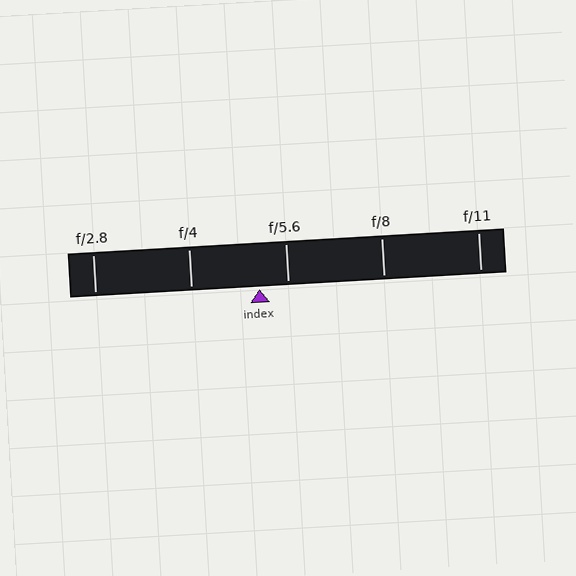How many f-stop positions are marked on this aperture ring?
There are 5 f-stop positions marked.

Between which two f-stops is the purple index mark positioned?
The index mark is between f/4 and f/5.6.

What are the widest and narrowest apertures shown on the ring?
The widest aperture shown is f/2.8 and the narrowest is f/11.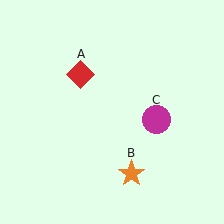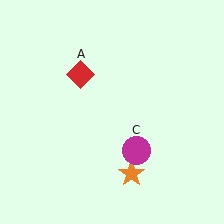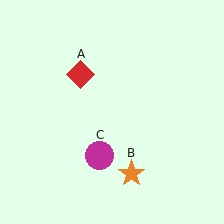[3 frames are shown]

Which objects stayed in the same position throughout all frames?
Red diamond (object A) and orange star (object B) remained stationary.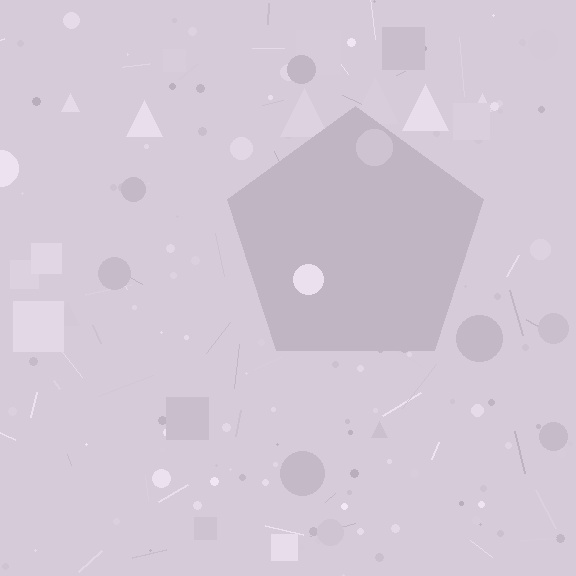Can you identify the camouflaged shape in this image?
The camouflaged shape is a pentagon.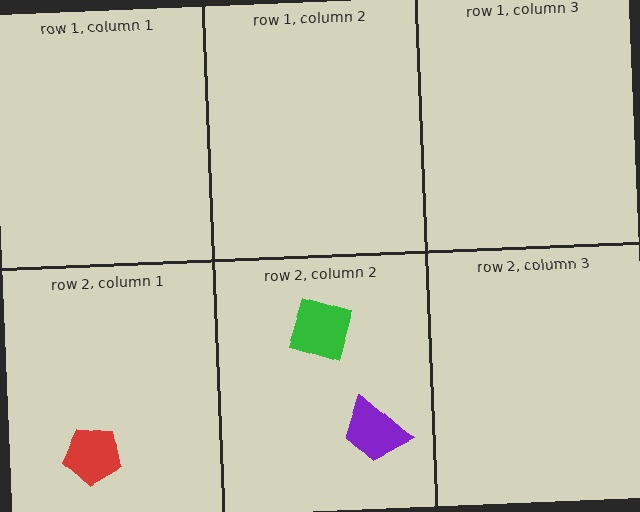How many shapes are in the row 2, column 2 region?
2.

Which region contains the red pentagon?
The row 2, column 1 region.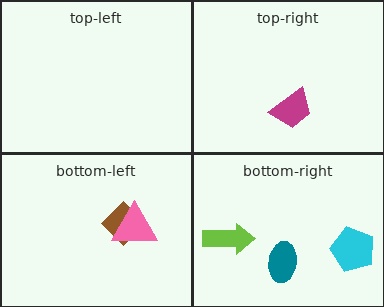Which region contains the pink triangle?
The bottom-left region.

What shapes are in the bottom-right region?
The lime arrow, the cyan pentagon, the teal ellipse.